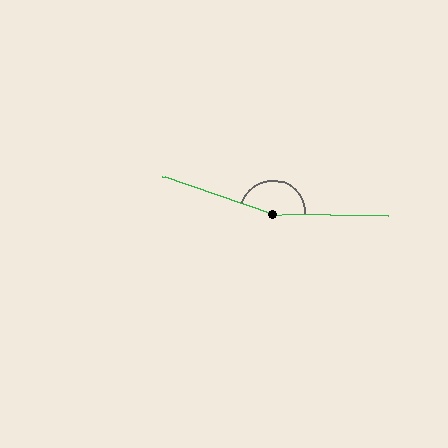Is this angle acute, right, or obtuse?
It is obtuse.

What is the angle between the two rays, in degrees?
Approximately 162 degrees.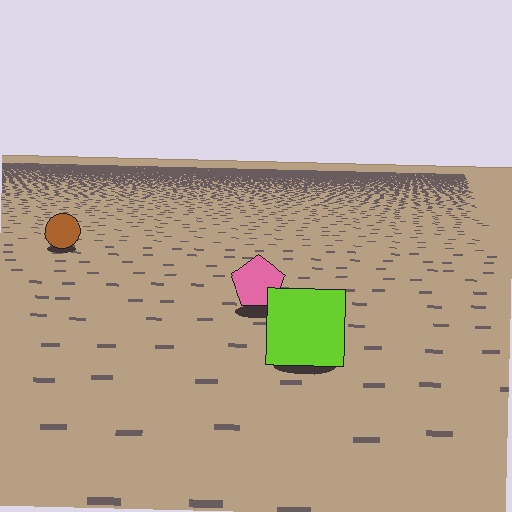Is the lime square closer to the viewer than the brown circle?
Yes. The lime square is closer — you can tell from the texture gradient: the ground texture is coarser near it.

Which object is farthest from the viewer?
The brown circle is farthest from the viewer. It appears smaller and the ground texture around it is denser.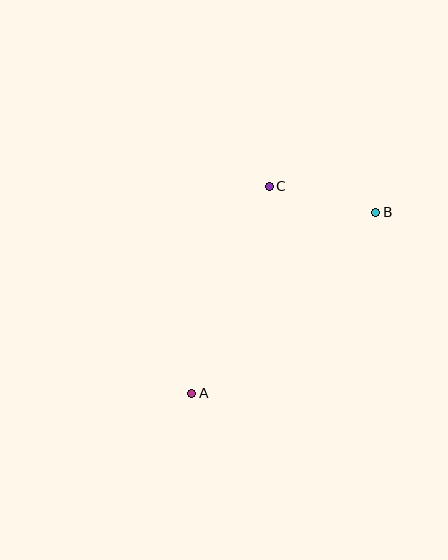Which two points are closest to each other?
Points B and C are closest to each other.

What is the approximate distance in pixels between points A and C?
The distance between A and C is approximately 221 pixels.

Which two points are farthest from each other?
Points A and B are farthest from each other.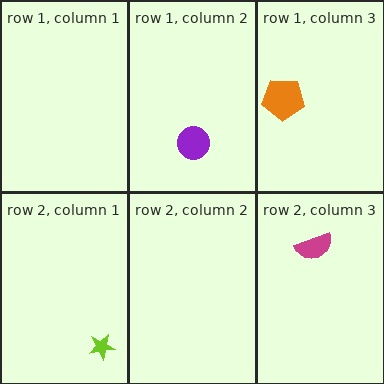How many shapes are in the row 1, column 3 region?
1.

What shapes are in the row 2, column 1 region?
The lime star.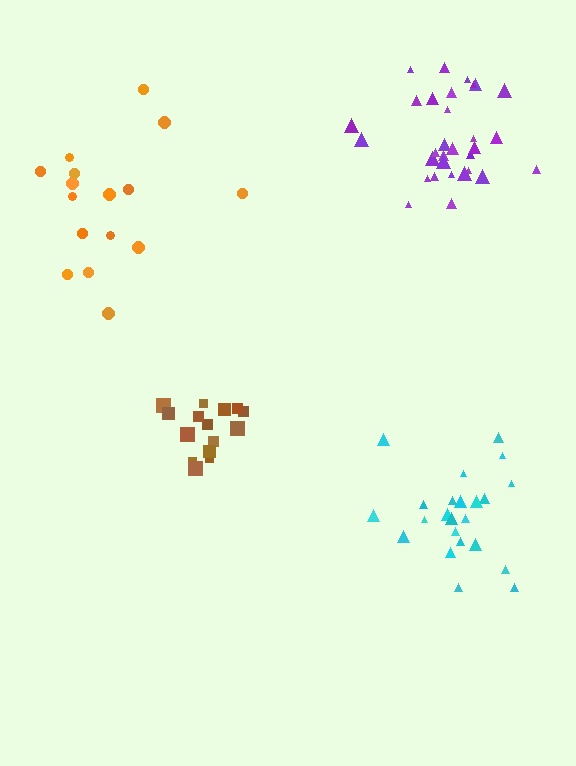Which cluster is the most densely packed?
Brown.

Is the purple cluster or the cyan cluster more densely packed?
Purple.